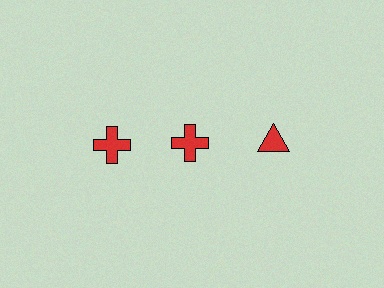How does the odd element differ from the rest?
It has a different shape: triangle instead of cross.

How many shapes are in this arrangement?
There are 3 shapes arranged in a grid pattern.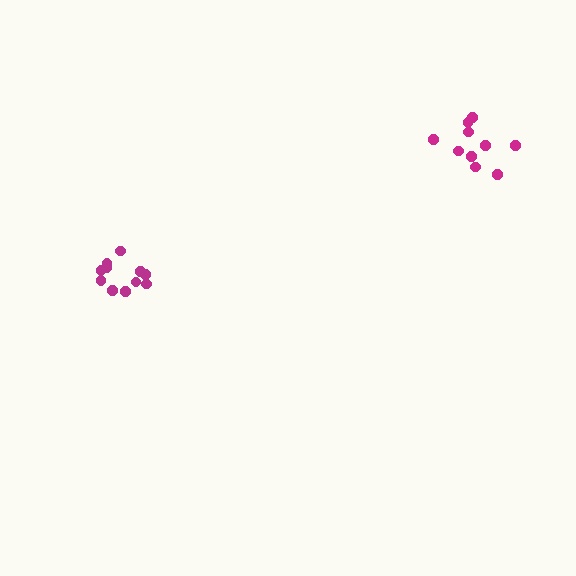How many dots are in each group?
Group 1: 11 dots, Group 2: 10 dots (21 total).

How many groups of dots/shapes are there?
There are 2 groups.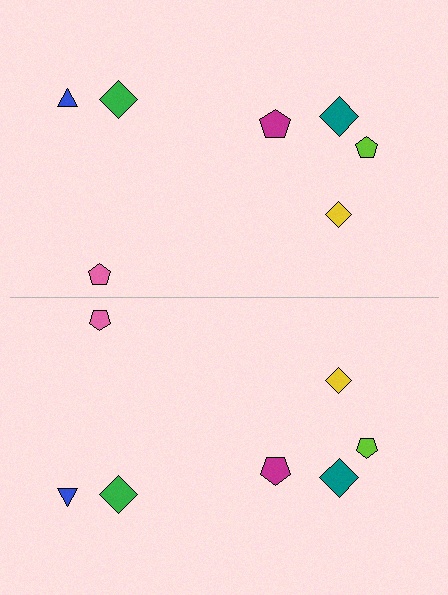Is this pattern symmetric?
Yes, this pattern has bilateral (reflection) symmetry.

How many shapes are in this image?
There are 14 shapes in this image.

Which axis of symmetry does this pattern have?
The pattern has a horizontal axis of symmetry running through the center of the image.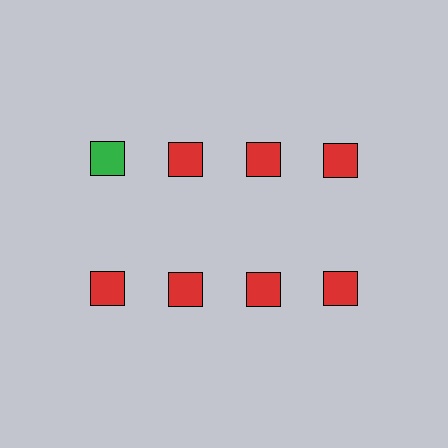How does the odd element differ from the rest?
It has a different color: green instead of red.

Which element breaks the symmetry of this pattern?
The green square in the top row, leftmost column breaks the symmetry. All other shapes are red squares.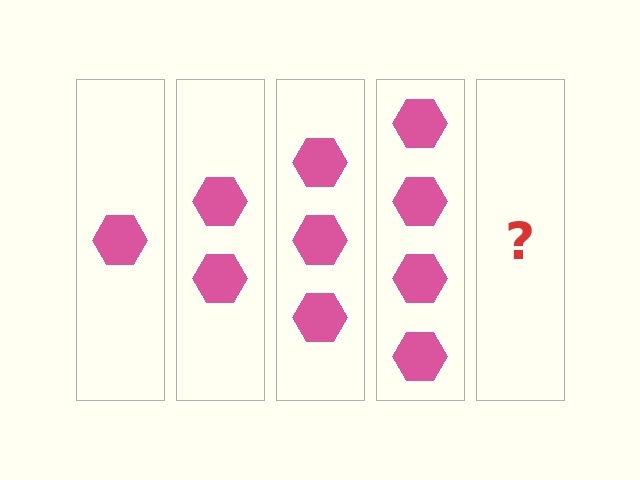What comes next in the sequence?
The next element should be 5 hexagons.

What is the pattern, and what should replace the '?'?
The pattern is that each step adds one more hexagon. The '?' should be 5 hexagons.